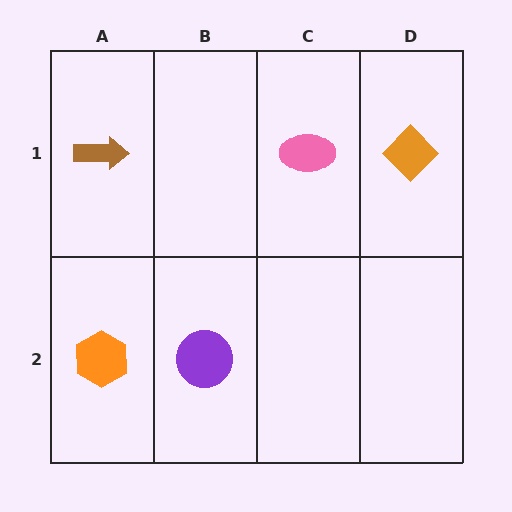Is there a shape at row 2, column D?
No, that cell is empty.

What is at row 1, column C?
A pink ellipse.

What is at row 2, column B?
A purple circle.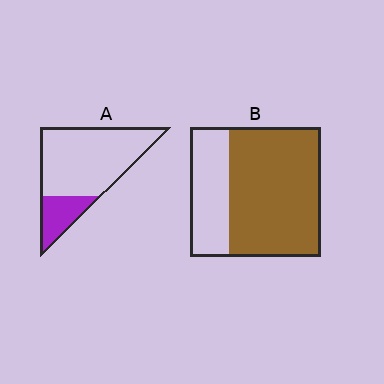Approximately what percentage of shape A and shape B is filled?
A is approximately 20% and B is approximately 70%.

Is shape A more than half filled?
No.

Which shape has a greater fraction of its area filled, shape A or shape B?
Shape B.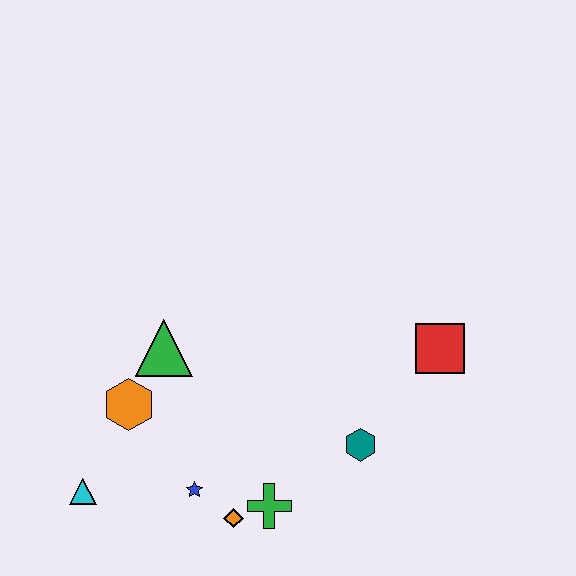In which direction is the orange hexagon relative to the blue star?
The orange hexagon is above the blue star.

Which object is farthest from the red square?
The cyan triangle is farthest from the red square.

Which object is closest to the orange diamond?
The green cross is closest to the orange diamond.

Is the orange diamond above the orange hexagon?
No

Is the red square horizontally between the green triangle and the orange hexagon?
No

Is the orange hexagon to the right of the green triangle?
No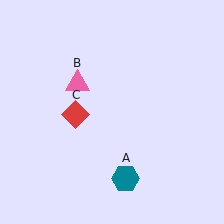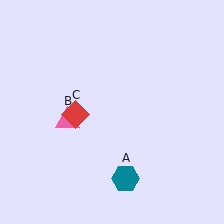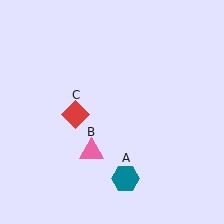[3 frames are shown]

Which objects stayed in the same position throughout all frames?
Teal hexagon (object A) and red diamond (object C) remained stationary.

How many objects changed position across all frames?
1 object changed position: pink triangle (object B).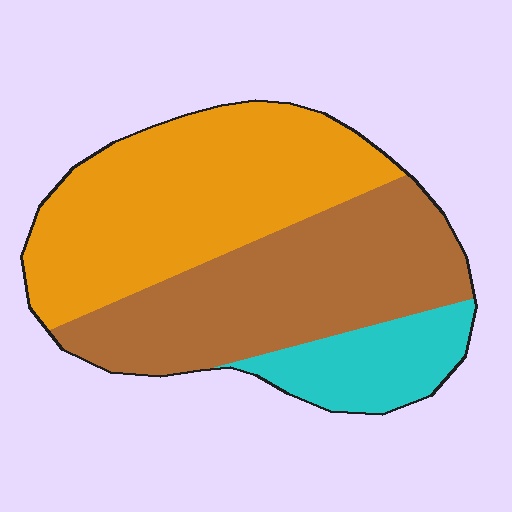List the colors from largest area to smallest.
From largest to smallest: orange, brown, cyan.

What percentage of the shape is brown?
Brown takes up about two fifths (2/5) of the shape.